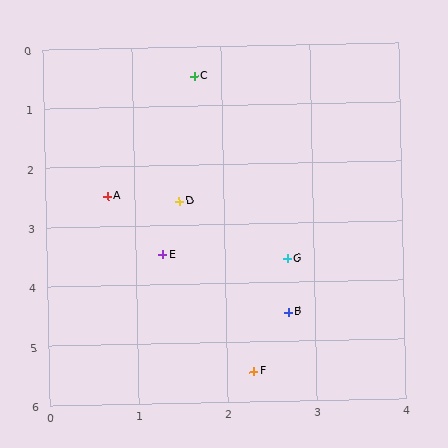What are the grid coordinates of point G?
Point G is at approximately (2.7, 3.6).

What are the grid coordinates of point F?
Point F is at approximately (2.3, 5.5).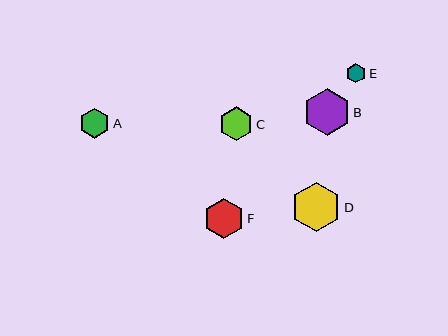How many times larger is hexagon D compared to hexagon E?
Hexagon D is approximately 2.5 times the size of hexagon E.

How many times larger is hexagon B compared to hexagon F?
Hexagon B is approximately 1.2 times the size of hexagon F.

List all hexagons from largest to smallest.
From largest to smallest: D, B, F, C, A, E.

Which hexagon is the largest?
Hexagon D is the largest with a size of approximately 50 pixels.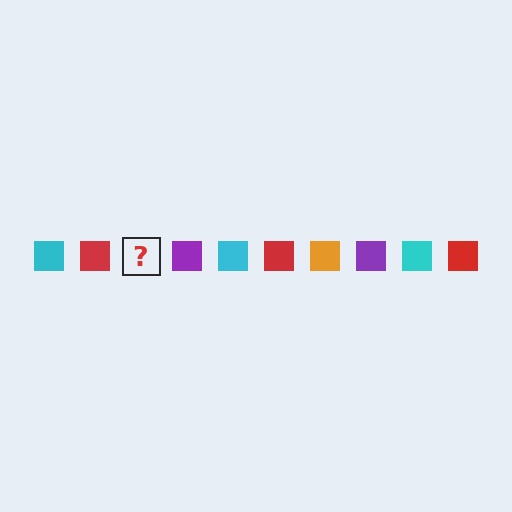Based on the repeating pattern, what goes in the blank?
The blank should be an orange square.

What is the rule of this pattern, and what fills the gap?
The rule is that the pattern cycles through cyan, red, orange, purple squares. The gap should be filled with an orange square.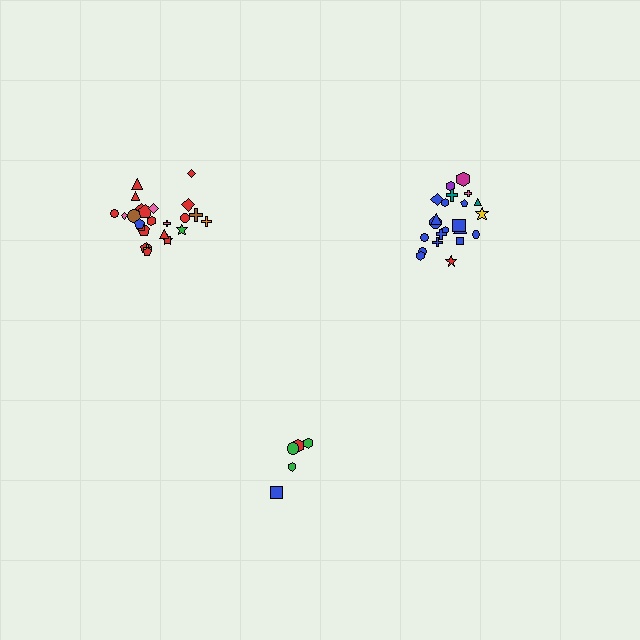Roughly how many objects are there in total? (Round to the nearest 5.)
Roughly 50 objects in total.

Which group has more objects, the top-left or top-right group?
The top-left group.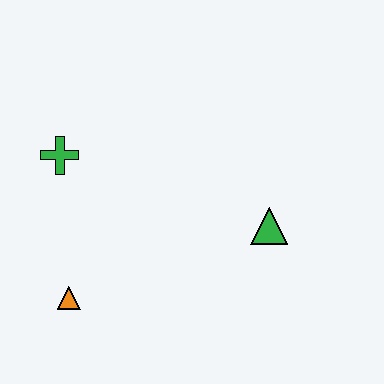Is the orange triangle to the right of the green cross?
Yes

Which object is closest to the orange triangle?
The green cross is closest to the orange triangle.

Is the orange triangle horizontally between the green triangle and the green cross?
Yes